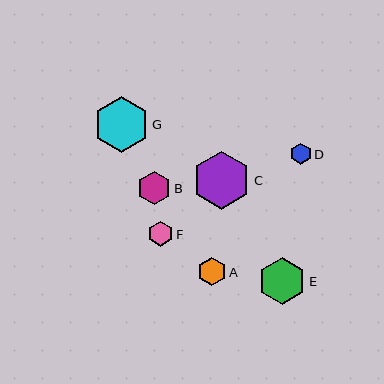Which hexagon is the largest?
Hexagon C is the largest with a size of approximately 58 pixels.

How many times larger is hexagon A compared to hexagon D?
Hexagon A is approximately 1.3 times the size of hexagon D.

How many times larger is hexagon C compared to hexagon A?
Hexagon C is approximately 2.1 times the size of hexagon A.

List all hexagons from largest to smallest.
From largest to smallest: C, G, E, B, A, F, D.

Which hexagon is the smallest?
Hexagon D is the smallest with a size of approximately 21 pixels.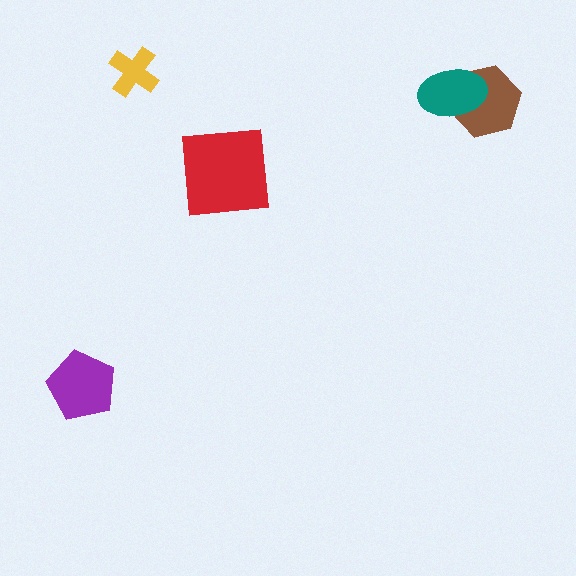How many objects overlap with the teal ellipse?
1 object overlaps with the teal ellipse.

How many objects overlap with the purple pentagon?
0 objects overlap with the purple pentagon.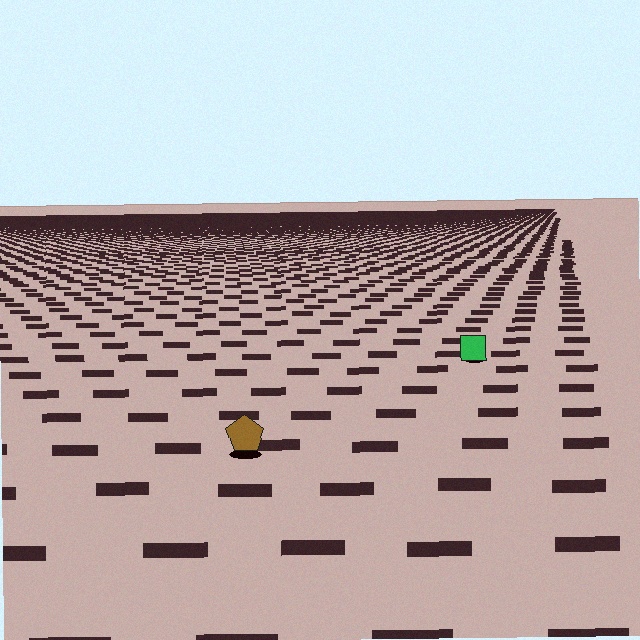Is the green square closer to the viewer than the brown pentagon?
No. The brown pentagon is closer — you can tell from the texture gradient: the ground texture is coarser near it.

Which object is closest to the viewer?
The brown pentagon is closest. The texture marks near it are larger and more spread out.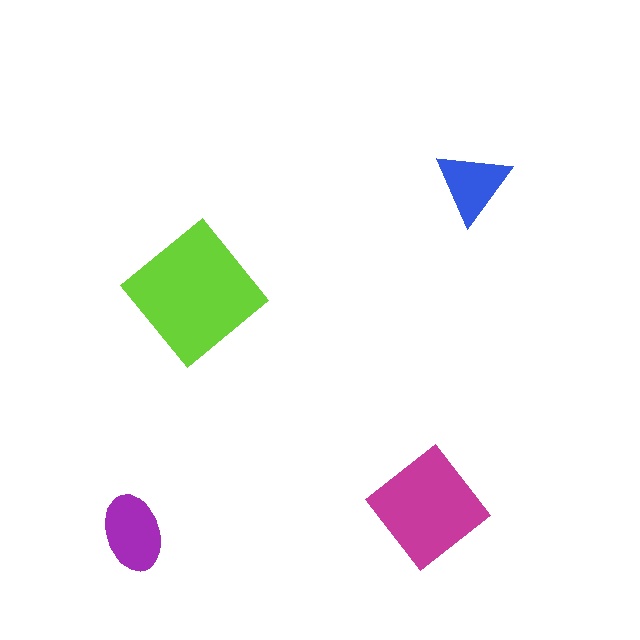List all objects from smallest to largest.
The blue triangle, the purple ellipse, the magenta diamond, the lime diamond.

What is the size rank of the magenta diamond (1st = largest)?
2nd.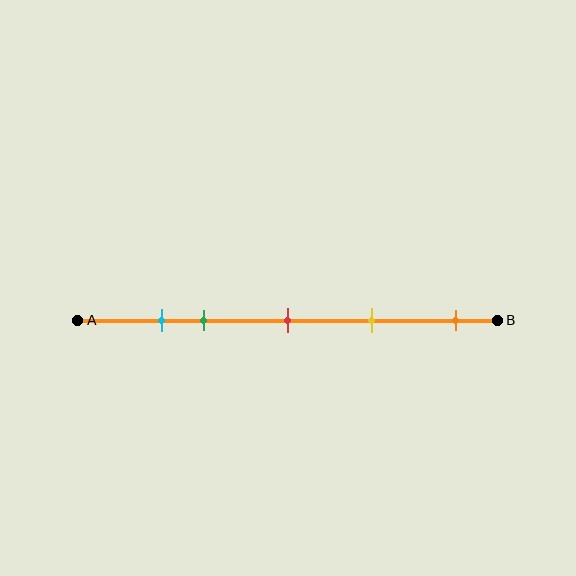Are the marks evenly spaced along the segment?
No, the marks are not evenly spaced.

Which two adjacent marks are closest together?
The cyan and green marks are the closest adjacent pair.